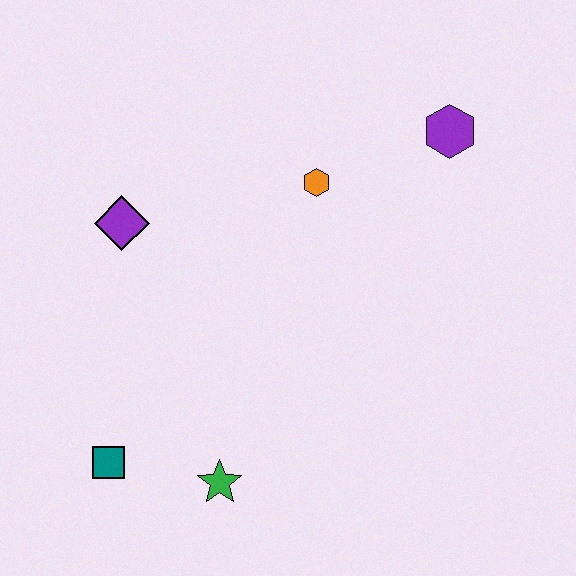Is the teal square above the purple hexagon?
No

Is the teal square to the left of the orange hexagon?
Yes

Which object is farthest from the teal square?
The purple hexagon is farthest from the teal square.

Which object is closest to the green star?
The teal square is closest to the green star.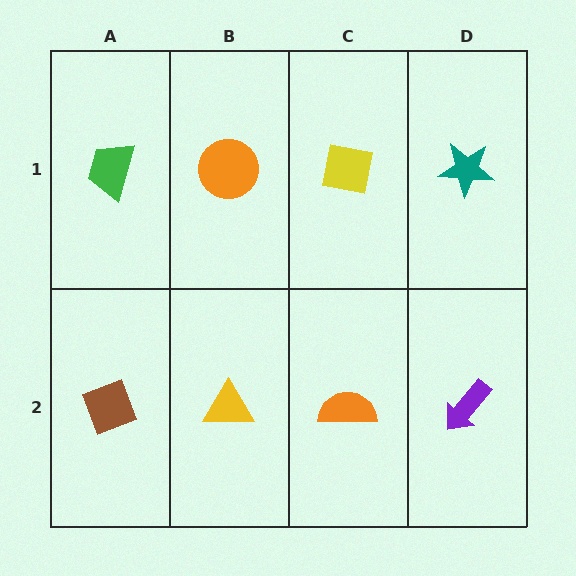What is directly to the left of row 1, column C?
An orange circle.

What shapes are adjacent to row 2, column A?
A green trapezoid (row 1, column A), a yellow triangle (row 2, column B).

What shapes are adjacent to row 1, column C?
An orange semicircle (row 2, column C), an orange circle (row 1, column B), a teal star (row 1, column D).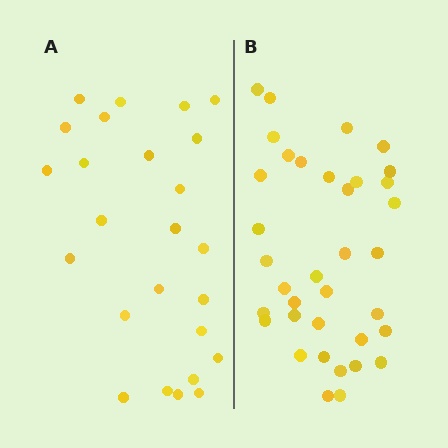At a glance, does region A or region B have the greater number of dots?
Region B (the right region) has more dots.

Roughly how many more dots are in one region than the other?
Region B has roughly 12 or so more dots than region A.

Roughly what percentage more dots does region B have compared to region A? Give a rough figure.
About 45% more.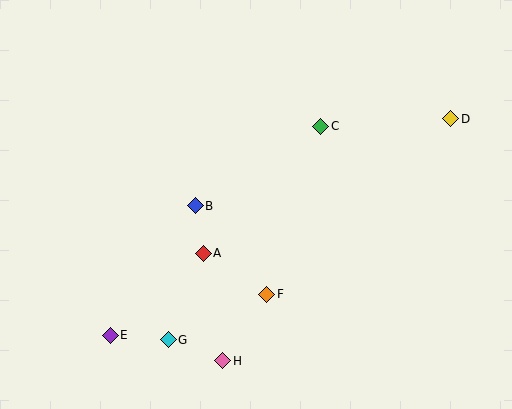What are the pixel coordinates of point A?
Point A is at (203, 253).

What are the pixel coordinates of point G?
Point G is at (168, 340).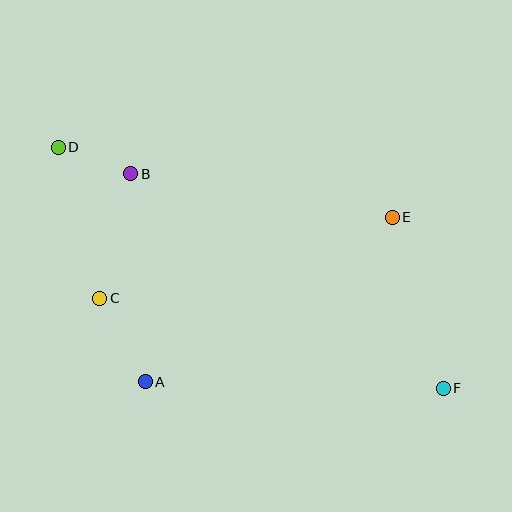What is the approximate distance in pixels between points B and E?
The distance between B and E is approximately 265 pixels.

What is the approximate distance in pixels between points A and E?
The distance between A and E is approximately 297 pixels.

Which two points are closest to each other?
Points B and D are closest to each other.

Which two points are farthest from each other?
Points D and F are farthest from each other.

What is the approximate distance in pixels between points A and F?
The distance between A and F is approximately 298 pixels.